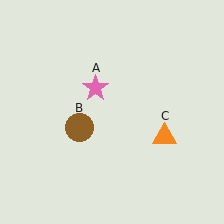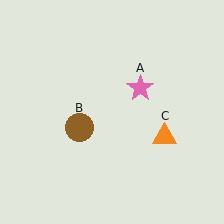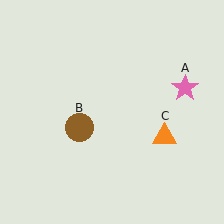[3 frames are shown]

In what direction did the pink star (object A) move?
The pink star (object A) moved right.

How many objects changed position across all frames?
1 object changed position: pink star (object A).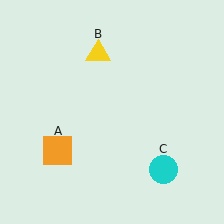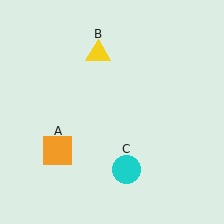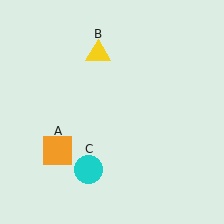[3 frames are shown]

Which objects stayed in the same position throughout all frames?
Orange square (object A) and yellow triangle (object B) remained stationary.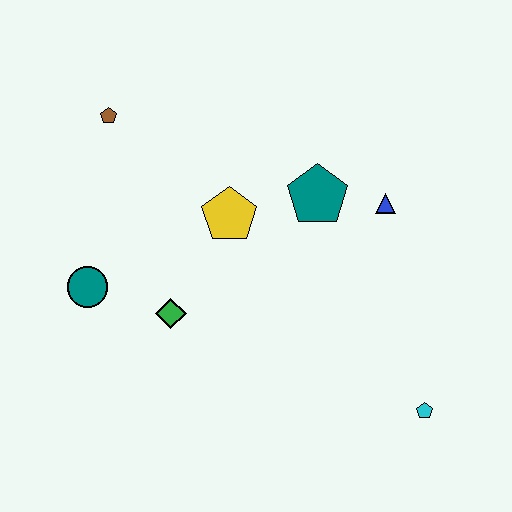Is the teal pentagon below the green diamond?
No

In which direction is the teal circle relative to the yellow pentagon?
The teal circle is to the left of the yellow pentagon.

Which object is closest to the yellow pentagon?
The teal pentagon is closest to the yellow pentagon.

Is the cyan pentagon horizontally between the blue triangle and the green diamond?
No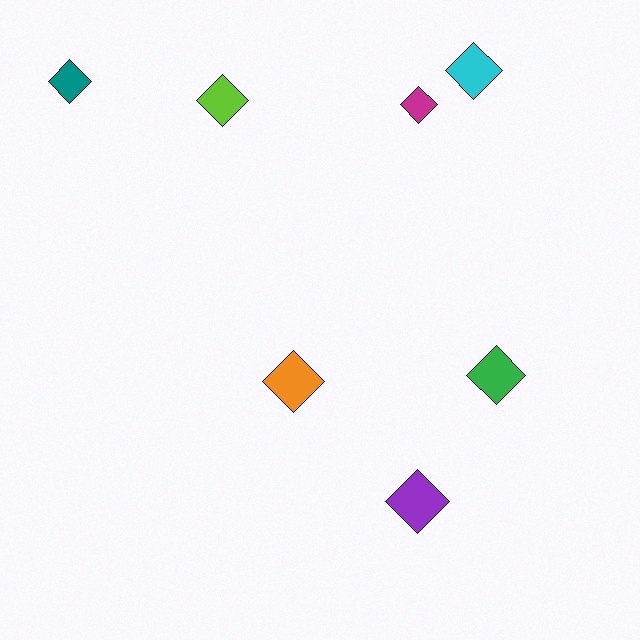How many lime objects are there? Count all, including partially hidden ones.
There is 1 lime object.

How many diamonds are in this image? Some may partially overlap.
There are 7 diamonds.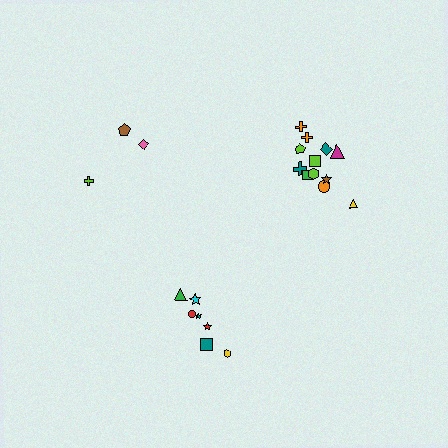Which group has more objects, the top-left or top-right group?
The top-right group.